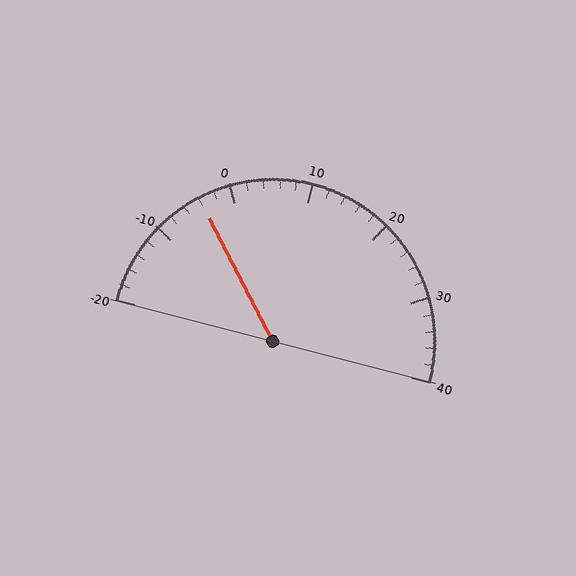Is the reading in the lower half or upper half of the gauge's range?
The reading is in the lower half of the range (-20 to 40).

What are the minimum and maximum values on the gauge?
The gauge ranges from -20 to 40.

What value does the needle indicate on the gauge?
The needle indicates approximately -4.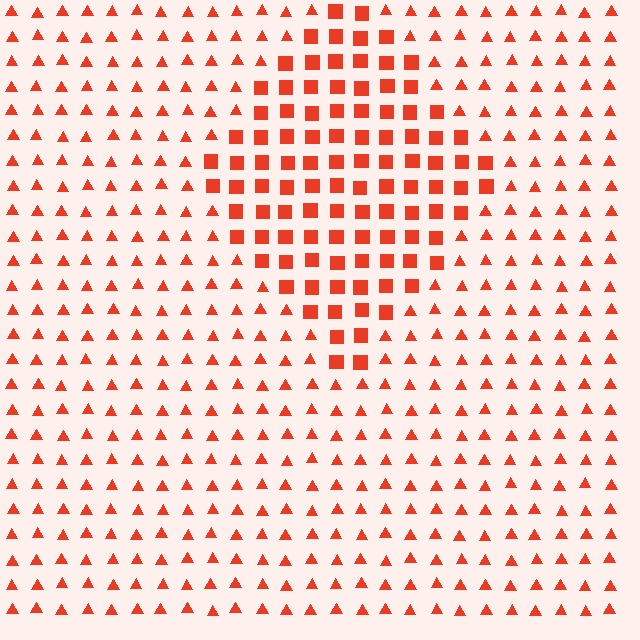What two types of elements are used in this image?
The image uses squares inside the diamond region and triangles outside it.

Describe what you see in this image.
The image is filled with small red elements arranged in a uniform grid. A diamond-shaped region contains squares, while the surrounding area contains triangles. The boundary is defined purely by the change in element shape.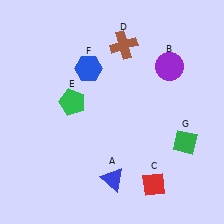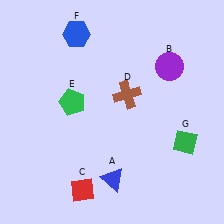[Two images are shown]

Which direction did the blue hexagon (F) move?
The blue hexagon (F) moved up.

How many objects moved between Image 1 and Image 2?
3 objects moved between the two images.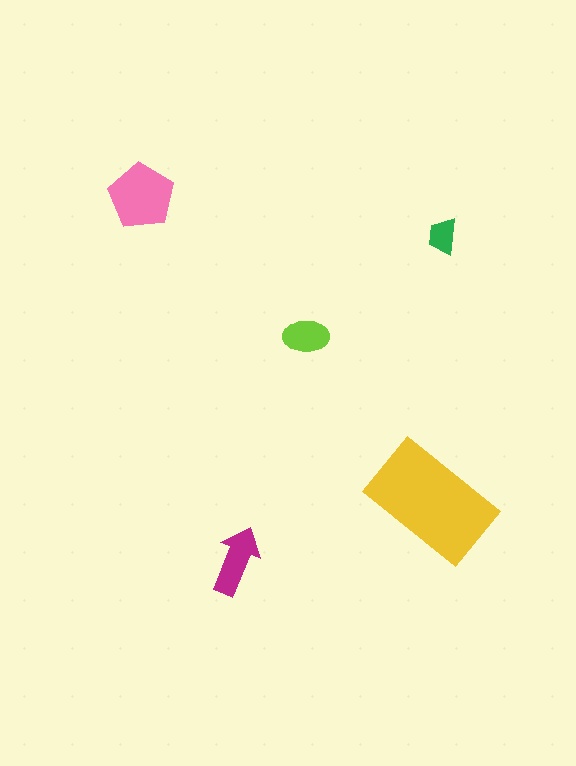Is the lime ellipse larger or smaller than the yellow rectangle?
Smaller.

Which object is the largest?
The yellow rectangle.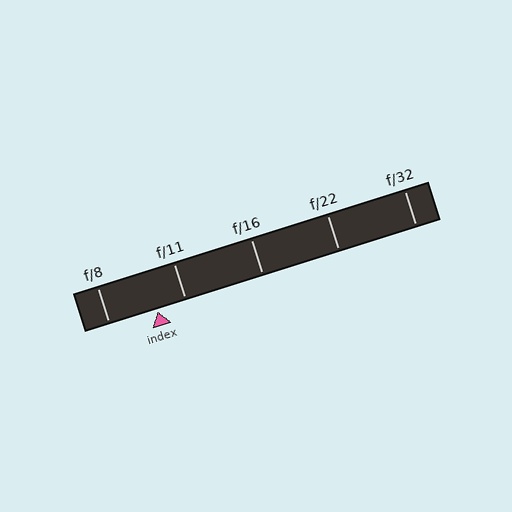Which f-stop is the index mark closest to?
The index mark is closest to f/11.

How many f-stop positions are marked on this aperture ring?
There are 5 f-stop positions marked.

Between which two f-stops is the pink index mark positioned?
The index mark is between f/8 and f/11.